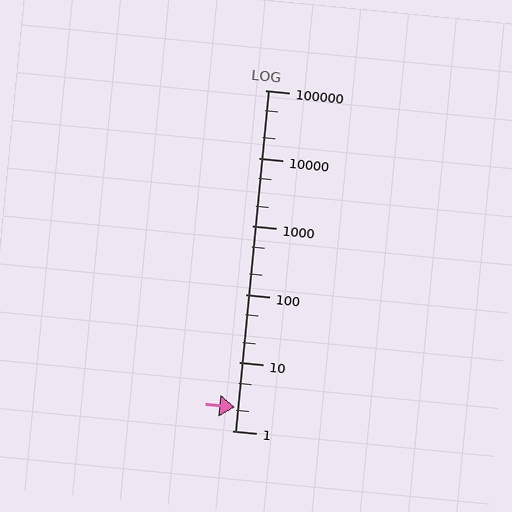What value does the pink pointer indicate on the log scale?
The pointer indicates approximately 2.2.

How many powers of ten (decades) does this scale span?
The scale spans 5 decades, from 1 to 100000.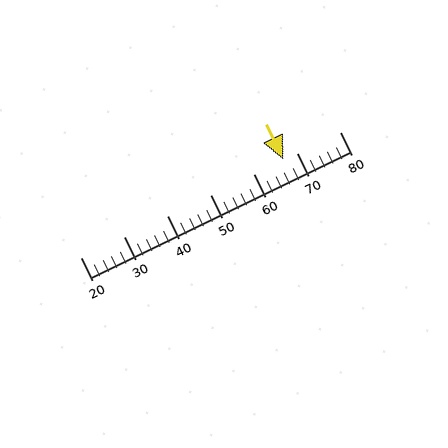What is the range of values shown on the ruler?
The ruler shows values from 20 to 80.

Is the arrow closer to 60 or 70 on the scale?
The arrow is closer to 70.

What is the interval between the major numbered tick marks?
The major tick marks are spaced 10 units apart.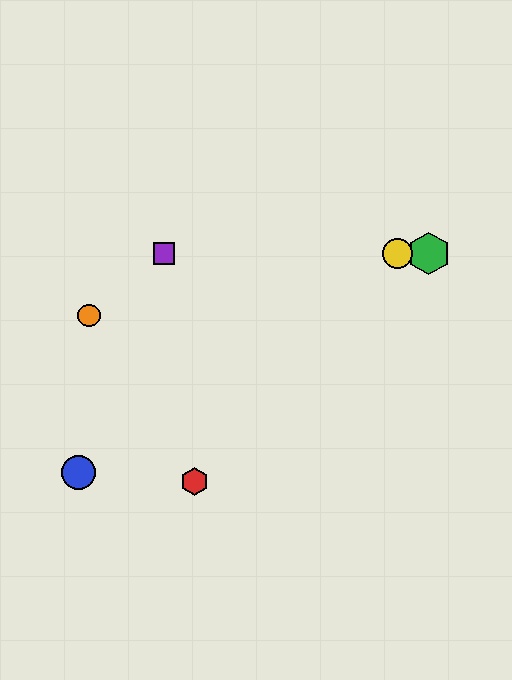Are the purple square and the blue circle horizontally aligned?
No, the purple square is at y≈254 and the blue circle is at y≈473.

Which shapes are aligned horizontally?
The green hexagon, the yellow circle, the purple square are aligned horizontally.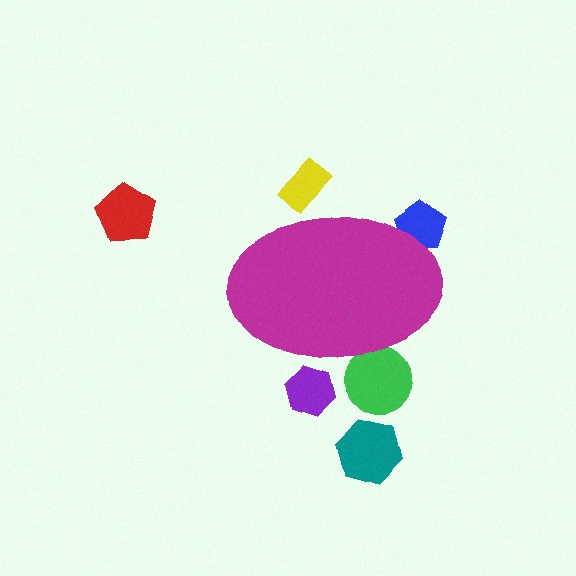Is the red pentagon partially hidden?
No, the red pentagon is fully visible.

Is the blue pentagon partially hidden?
Yes, the blue pentagon is partially hidden behind the magenta ellipse.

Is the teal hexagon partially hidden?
No, the teal hexagon is fully visible.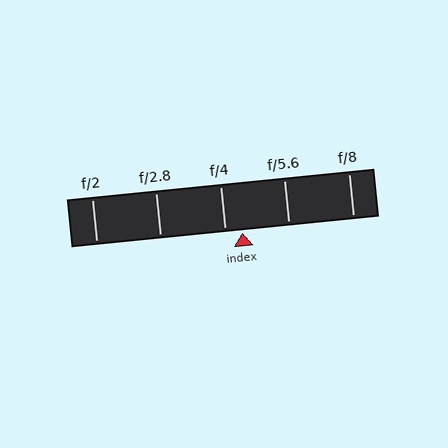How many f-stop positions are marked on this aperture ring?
There are 5 f-stop positions marked.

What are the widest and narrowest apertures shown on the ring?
The widest aperture shown is f/2 and the narrowest is f/8.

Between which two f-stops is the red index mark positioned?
The index mark is between f/4 and f/5.6.